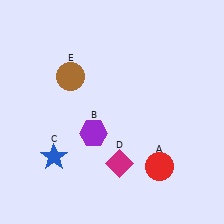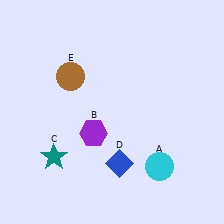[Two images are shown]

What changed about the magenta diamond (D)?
In Image 1, D is magenta. In Image 2, it changed to blue.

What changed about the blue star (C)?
In Image 1, C is blue. In Image 2, it changed to teal.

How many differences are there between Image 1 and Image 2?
There are 3 differences between the two images.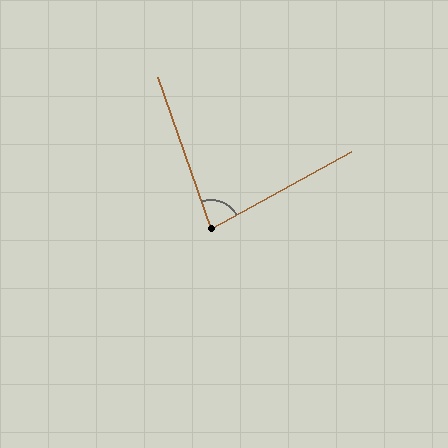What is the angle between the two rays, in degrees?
Approximately 81 degrees.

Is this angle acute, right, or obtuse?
It is acute.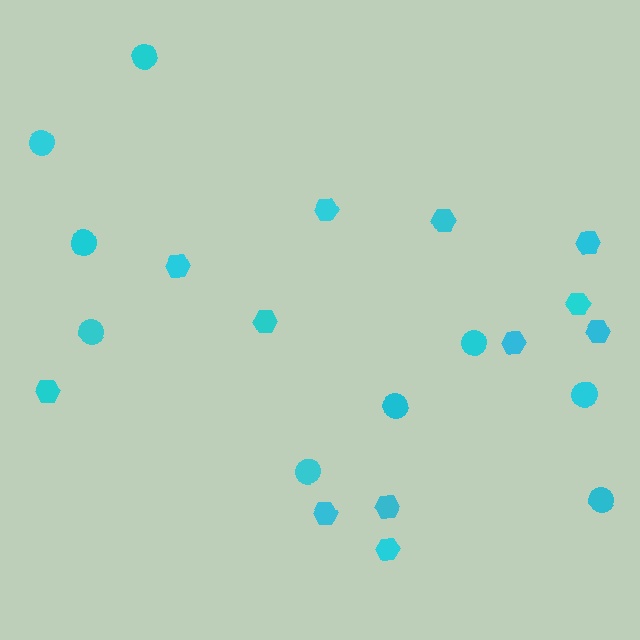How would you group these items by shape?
There are 2 groups: one group of circles (9) and one group of hexagons (12).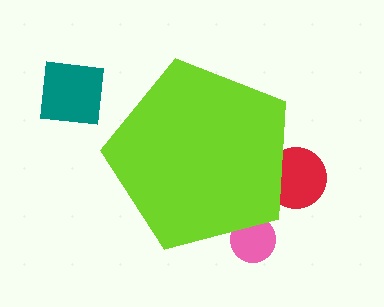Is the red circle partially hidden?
Yes, the red circle is partially hidden behind the lime pentagon.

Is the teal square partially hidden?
No, the teal square is fully visible.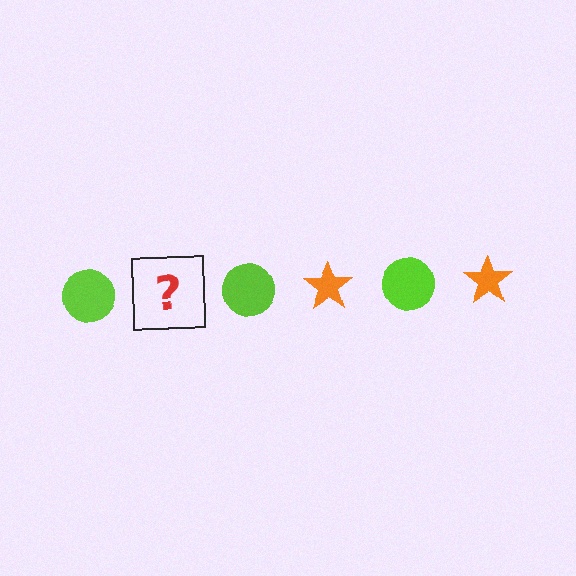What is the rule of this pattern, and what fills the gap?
The rule is that the pattern alternates between lime circle and orange star. The gap should be filled with an orange star.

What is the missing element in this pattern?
The missing element is an orange star.